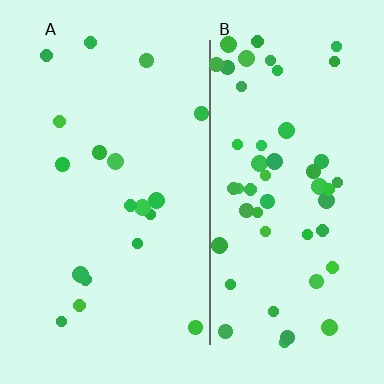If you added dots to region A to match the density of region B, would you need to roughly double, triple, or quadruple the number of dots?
Approximately triple.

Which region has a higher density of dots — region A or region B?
B (the right).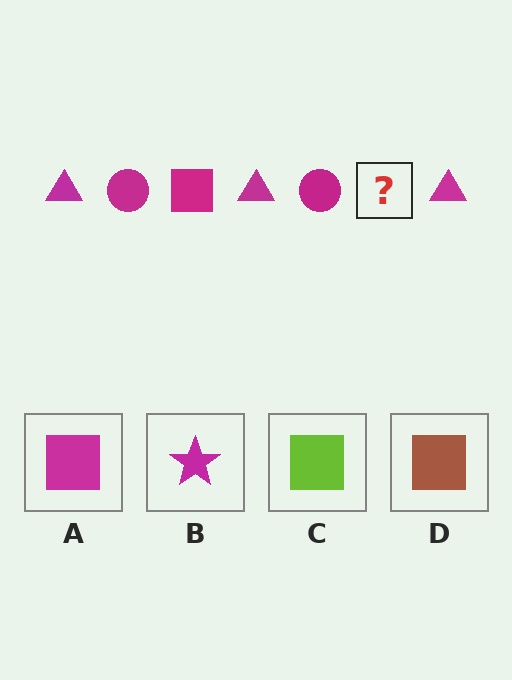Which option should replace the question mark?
Option A.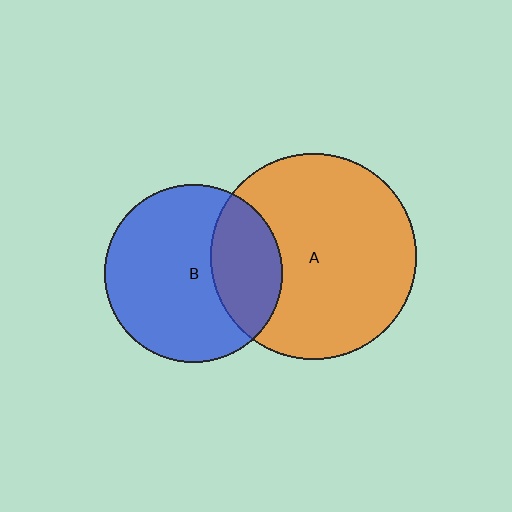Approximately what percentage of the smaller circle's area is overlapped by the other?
Approximately 30%.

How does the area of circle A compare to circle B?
Approximately 1.3 times.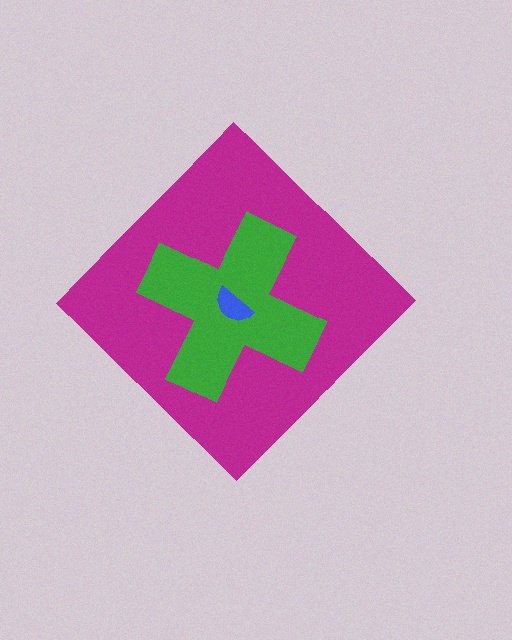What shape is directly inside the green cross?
The blue semicircle.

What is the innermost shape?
The blue semicircle.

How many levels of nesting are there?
3.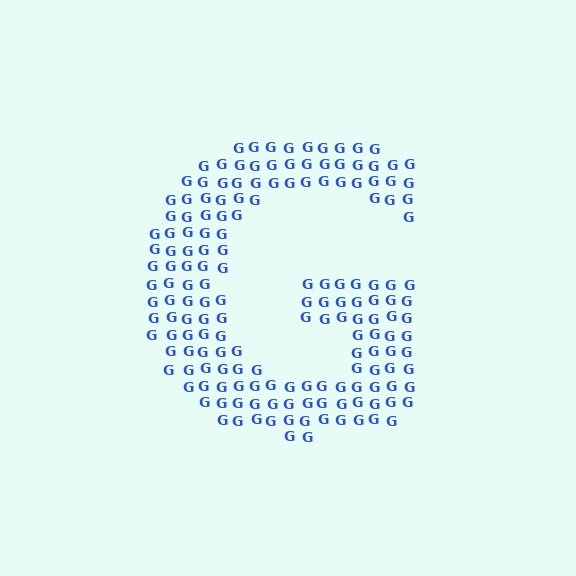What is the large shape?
The large shape is the letter G.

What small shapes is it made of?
It is made of small letter G's.